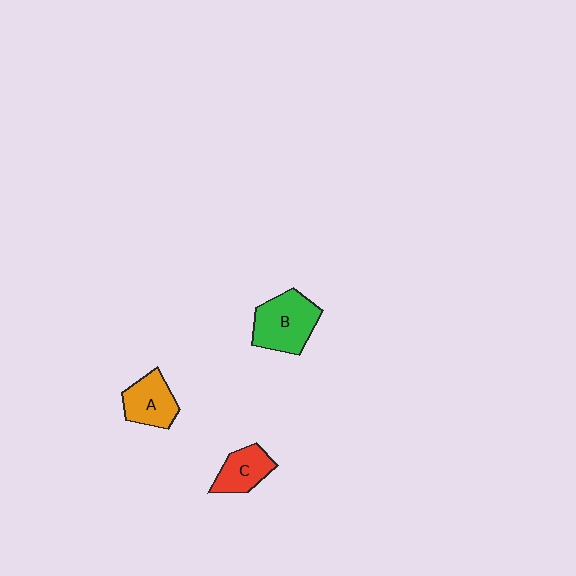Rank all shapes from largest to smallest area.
From largest to smallest: B (green), A (orange), C (red).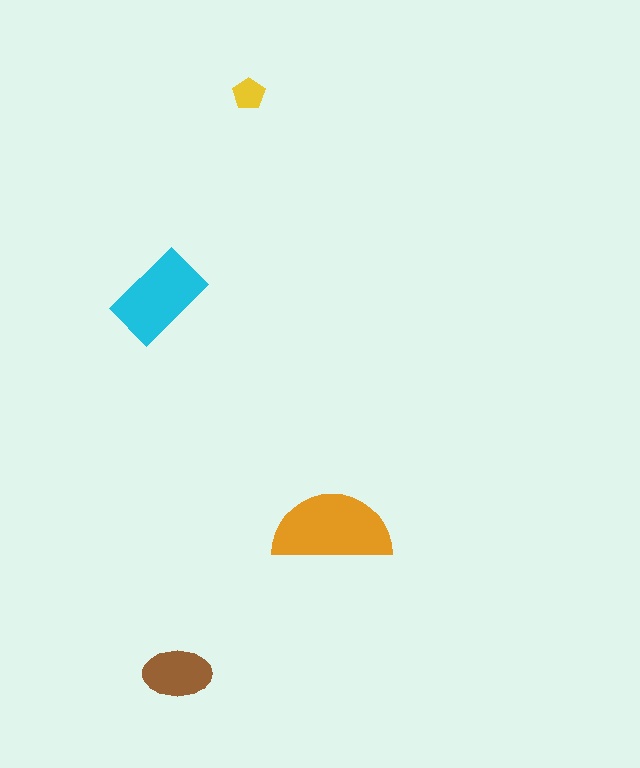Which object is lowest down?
The brown ellipse is bottommost.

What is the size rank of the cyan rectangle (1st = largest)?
2nd.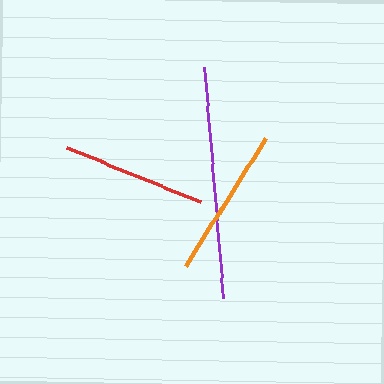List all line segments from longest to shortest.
From longest to shortest: purple, orange, red.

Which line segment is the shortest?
The red line is the shortest at approximately 145 pixels.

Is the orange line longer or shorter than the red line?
The orange line is longer than the red line.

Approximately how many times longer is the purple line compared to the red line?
The purple line is approximately 1.6 times the length of the red line.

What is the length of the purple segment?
The purple segment is approximately 231 pixels long.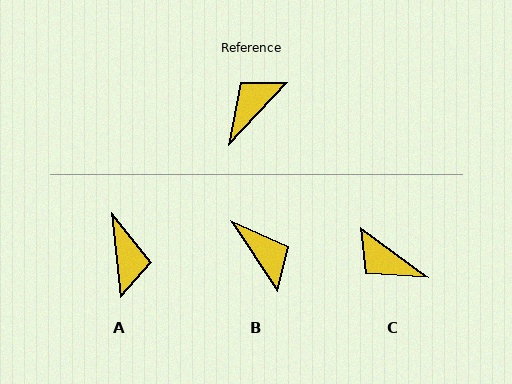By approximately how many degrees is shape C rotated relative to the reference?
Approximately 97 degrees counter-clockwise.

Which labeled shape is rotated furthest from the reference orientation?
A, about 131 degrees away.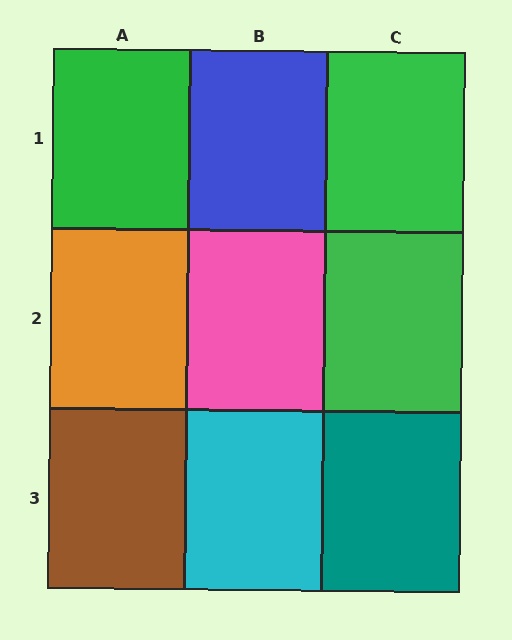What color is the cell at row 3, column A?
Brown.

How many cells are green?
3 cells are green.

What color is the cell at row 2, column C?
Green.